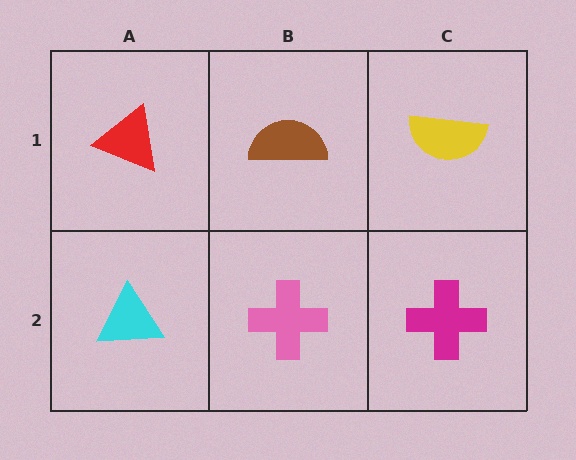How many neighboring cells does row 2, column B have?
3.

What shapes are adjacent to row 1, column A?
A cyan triangle (row 2, column A), a brown semicircle (row 1, column B).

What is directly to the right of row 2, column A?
A pink cross.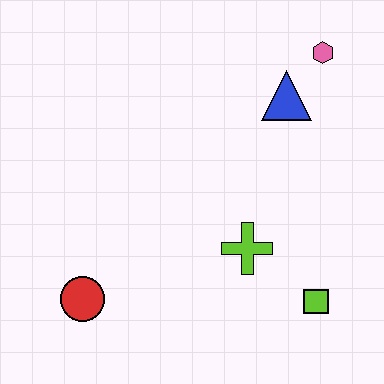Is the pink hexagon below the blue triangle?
No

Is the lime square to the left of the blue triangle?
No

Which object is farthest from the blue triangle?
The red circle is farthest from the blue triangle.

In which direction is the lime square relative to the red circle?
The lime square is to the right of the red circle.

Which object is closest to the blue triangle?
The pink hexagon is closest to the blue triangle.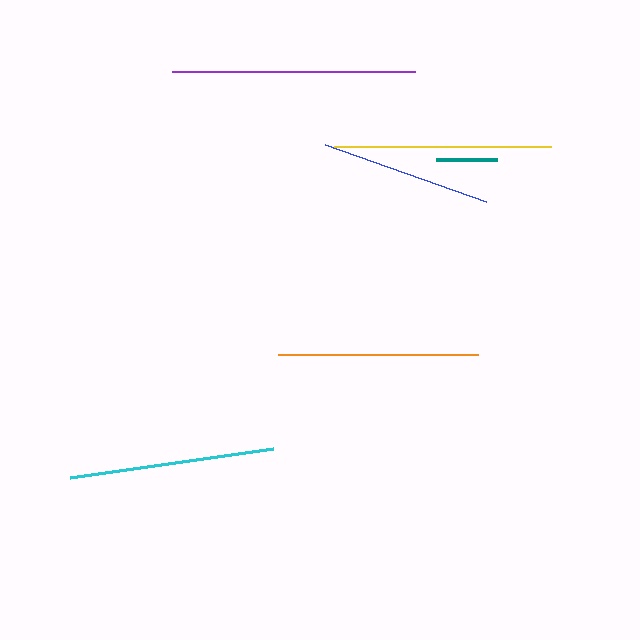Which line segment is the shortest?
The teal line is the shortest at approximately 61 pixels.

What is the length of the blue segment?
The blue segment is approximately 171 pixels long.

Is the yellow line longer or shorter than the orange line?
The yellow line is longer than the orange line.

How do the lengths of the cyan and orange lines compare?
The cyan and orange lines are approximately the same length.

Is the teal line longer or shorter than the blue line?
The blue line is longer than the teal line.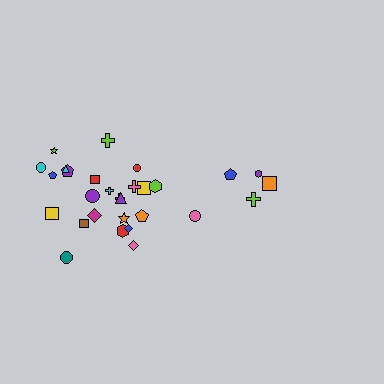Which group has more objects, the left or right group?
The left group.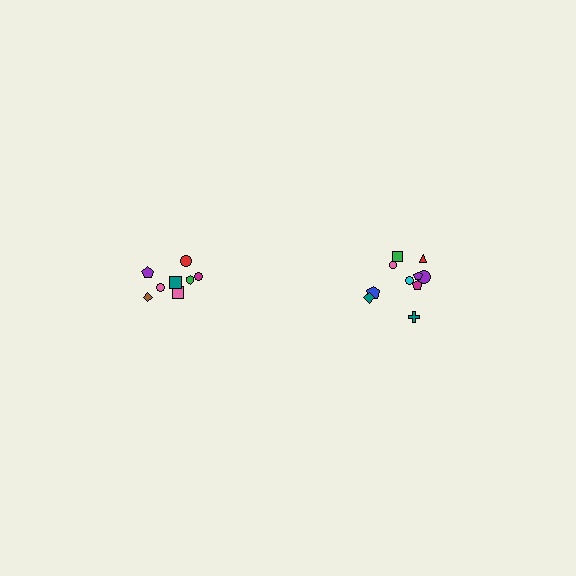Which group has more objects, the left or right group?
The right group.